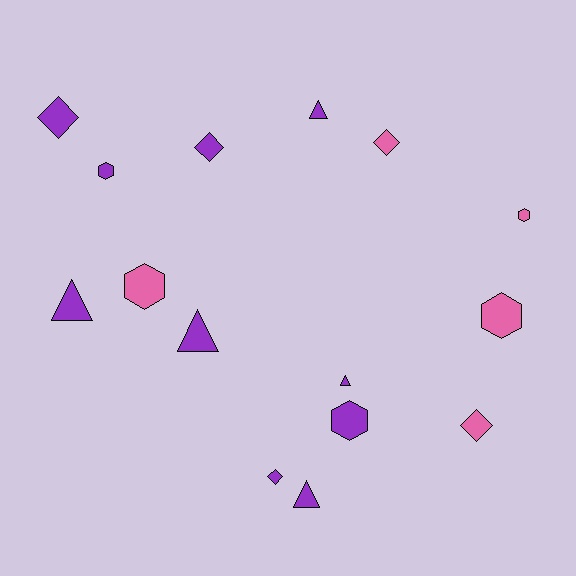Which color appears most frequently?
Purple, with 10 objects.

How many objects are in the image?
There are 15 objects.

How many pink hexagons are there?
There are 3 pink hexagons.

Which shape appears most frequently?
Triangle, with 5 objects.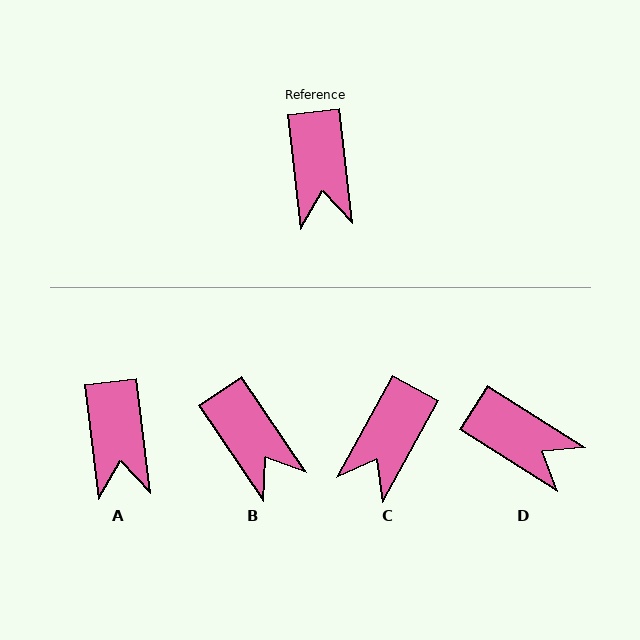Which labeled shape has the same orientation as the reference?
A.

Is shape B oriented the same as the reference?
No, it is off by about 27 degrees.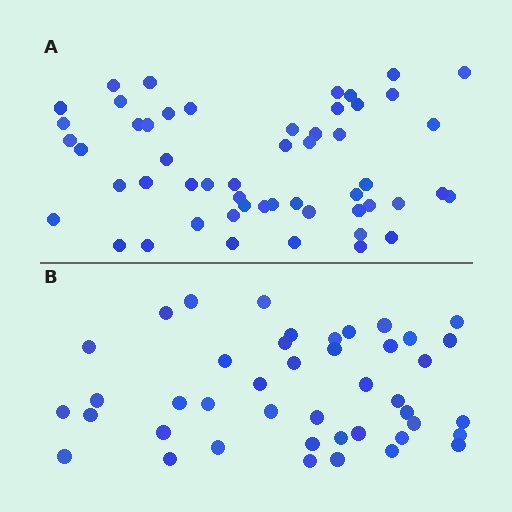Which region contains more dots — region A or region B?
Region A (the top region) has more dots.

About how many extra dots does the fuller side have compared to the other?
Region A has roughly 10 or so more dots than region B.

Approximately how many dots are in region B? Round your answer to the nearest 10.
About 40 dots. (The exact count is 43, which rounds to 40.)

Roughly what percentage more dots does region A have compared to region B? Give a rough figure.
About 25% more.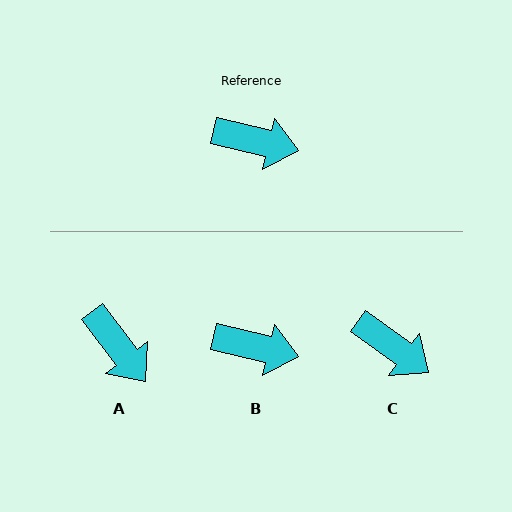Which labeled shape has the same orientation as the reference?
B.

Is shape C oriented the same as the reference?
No, it is off by about 23 degrees.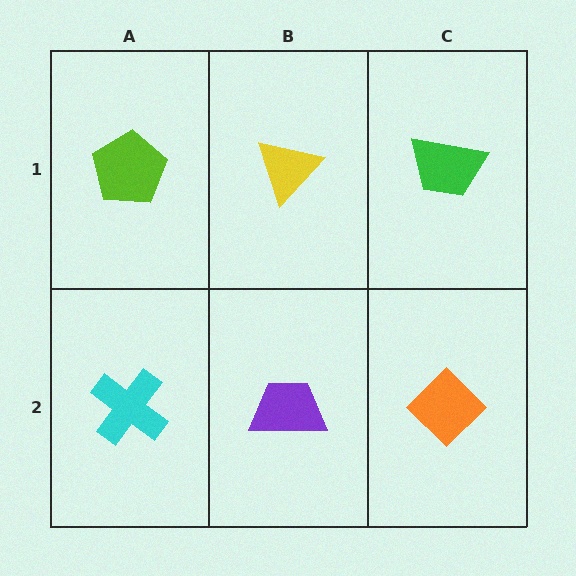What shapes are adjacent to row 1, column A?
A cyan cross (row 2, column A), a yellow triangle (row 1, column B).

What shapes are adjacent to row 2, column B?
A yellow triangle (row 1, column B), a cyan cross (row 2, column A), an orange diamond (row 2, column C).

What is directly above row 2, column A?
A lime pentagon.